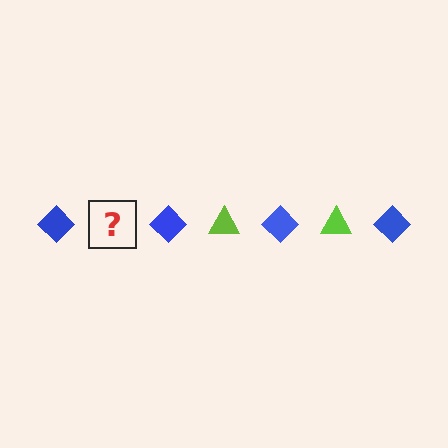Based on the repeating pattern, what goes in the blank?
The blank should be a lime triangle.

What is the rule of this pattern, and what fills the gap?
The rule is that the pattern alternates between blue diamond and lime triangle. The gap should be filled with a lime triangle.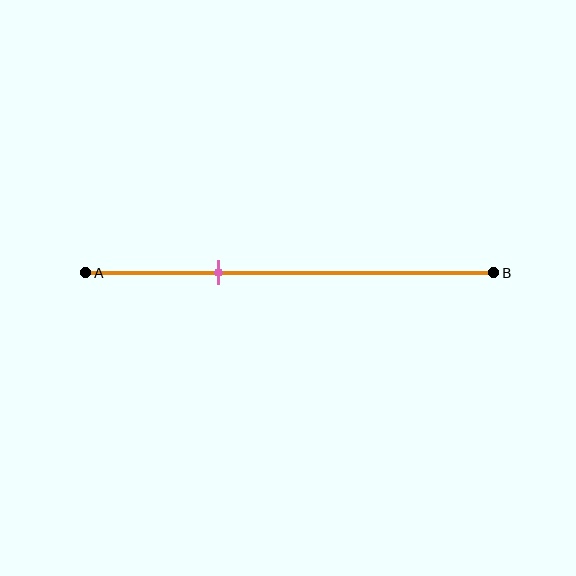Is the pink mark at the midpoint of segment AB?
No, the mark is at about 35% from A, not at the 50% midpoint.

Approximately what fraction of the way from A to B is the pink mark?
The pink mark is approximately 35% of the way from A to B.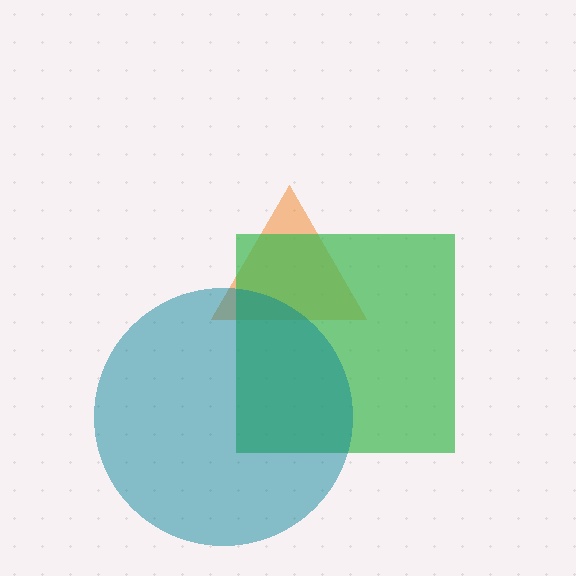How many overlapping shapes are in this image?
There are 3 overlapping shapes in the image.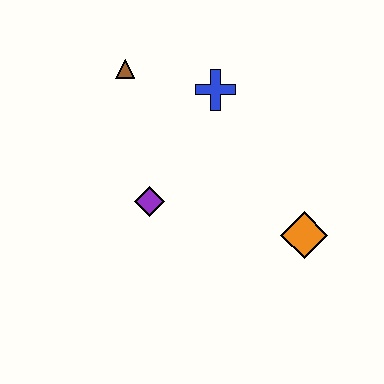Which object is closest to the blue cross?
The brown triangle is closest to the blue cross.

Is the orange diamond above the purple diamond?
No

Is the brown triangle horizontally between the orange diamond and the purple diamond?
No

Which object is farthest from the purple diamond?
The orange diamond is farthest from the purple diamond.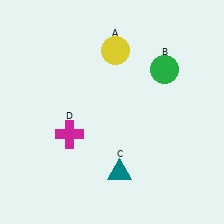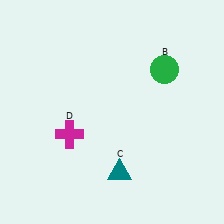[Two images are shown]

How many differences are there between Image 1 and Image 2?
There is 1 difference between the two images.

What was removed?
The yellow circle (A) was removed in Image 2.